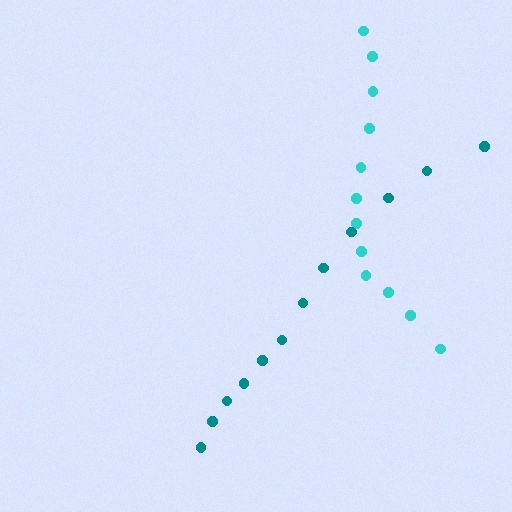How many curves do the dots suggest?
There are 2 distinct paths.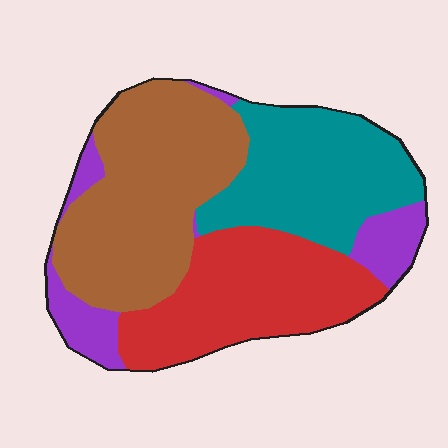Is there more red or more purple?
Red.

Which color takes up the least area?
Purple, at roughly 10%.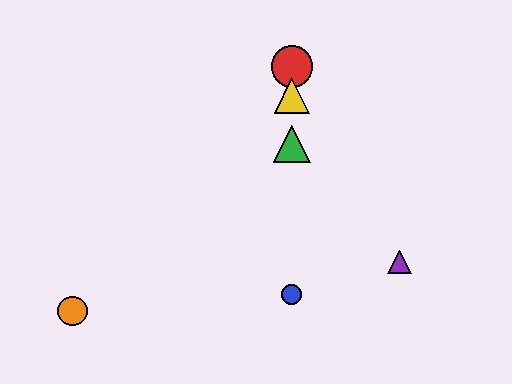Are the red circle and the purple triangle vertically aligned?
No, the red circle is at x≈292 and the purple triangle is at x≈399.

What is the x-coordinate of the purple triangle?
The purple triangle is at x≈399.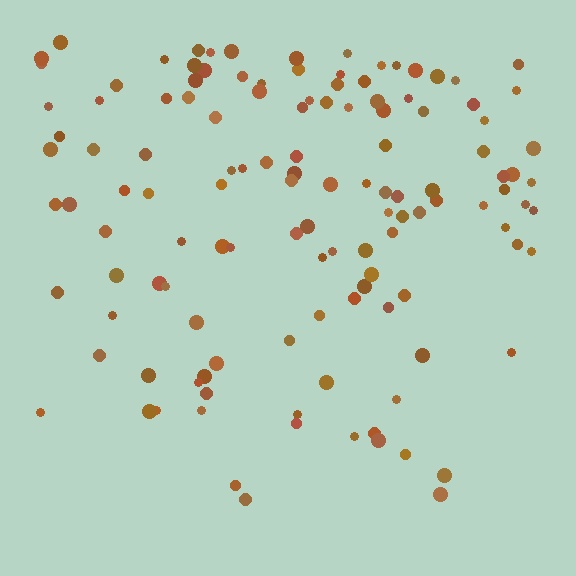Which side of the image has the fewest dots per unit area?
The bottom.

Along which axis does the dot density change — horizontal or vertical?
Vertical.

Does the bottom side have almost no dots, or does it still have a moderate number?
Still a moderate number, just noticeably fewer than the top.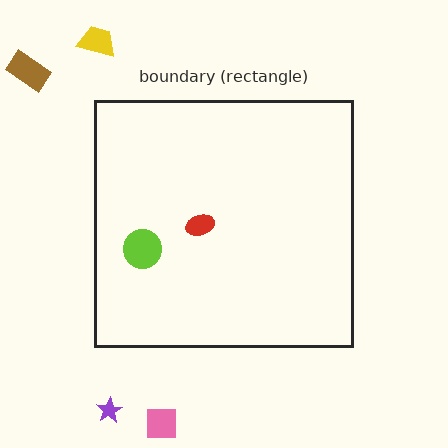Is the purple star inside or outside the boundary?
Outside.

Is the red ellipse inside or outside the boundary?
Inside.